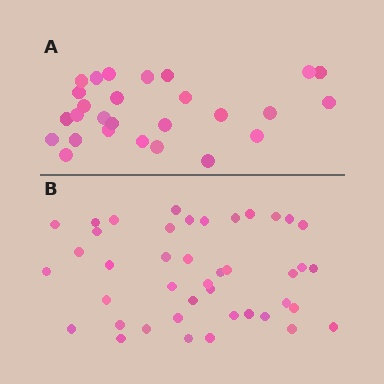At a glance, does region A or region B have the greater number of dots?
Region B (the bottom region) has more dots.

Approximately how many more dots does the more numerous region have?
Region B has approximately 15 more dots than region A.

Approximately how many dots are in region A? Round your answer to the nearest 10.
About 30 dots. (The exact count is 27, which rounds to 30.)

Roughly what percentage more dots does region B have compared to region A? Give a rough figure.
About 55% more.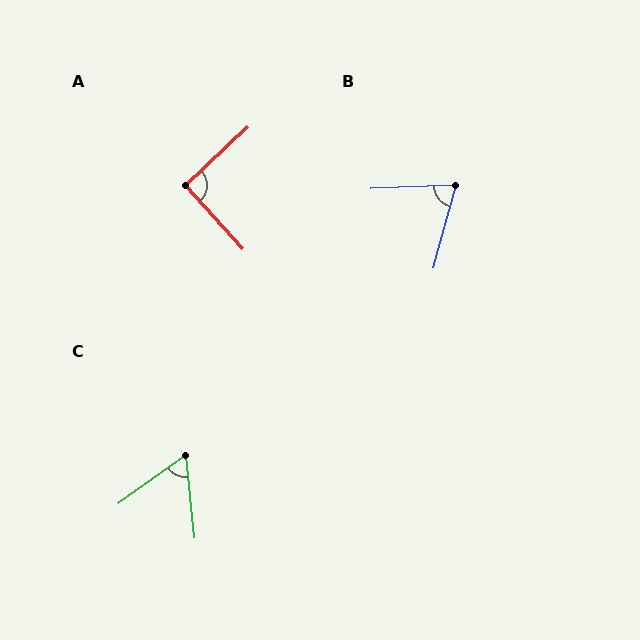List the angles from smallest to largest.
C (60°), B (72°), A (91°).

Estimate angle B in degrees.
Approximately 72 degrees.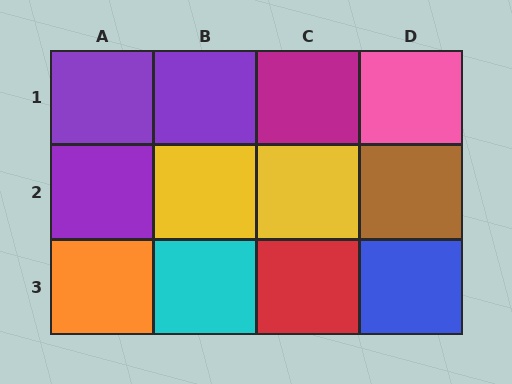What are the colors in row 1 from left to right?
Purple, purple, magenta, pink.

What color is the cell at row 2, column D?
Brown.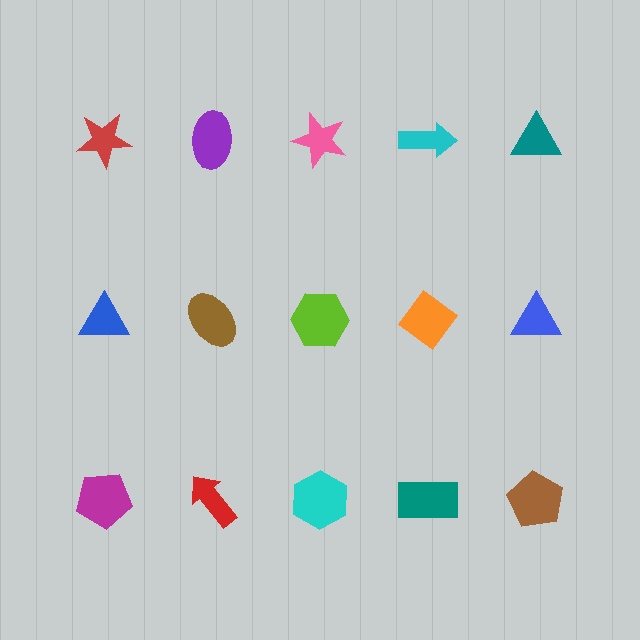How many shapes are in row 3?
5 shapes.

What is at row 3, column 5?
A brown pentagon.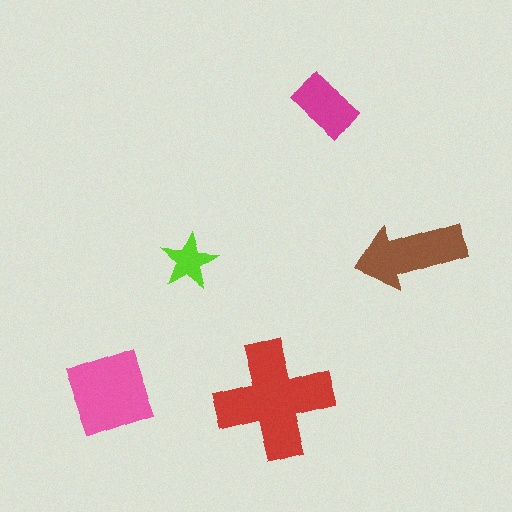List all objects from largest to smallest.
The red cross, the pink diamond, the brown arrow, the magenta rectangle, the lime star.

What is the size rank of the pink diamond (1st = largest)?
2nd.